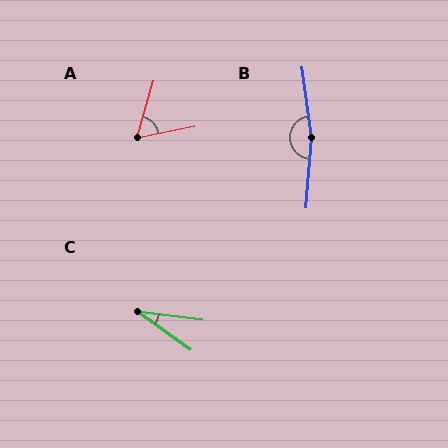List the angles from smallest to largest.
C (28°), A (62°), B (168°).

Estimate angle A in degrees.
Approximately 62 degrees.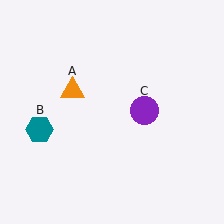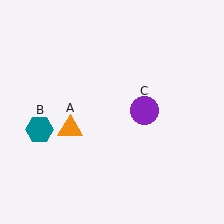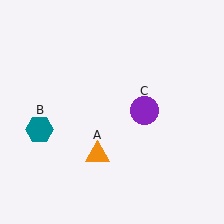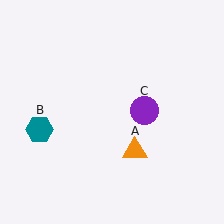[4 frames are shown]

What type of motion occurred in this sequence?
The orange triangle (object A) rotated counterclockwise around the center of the scene.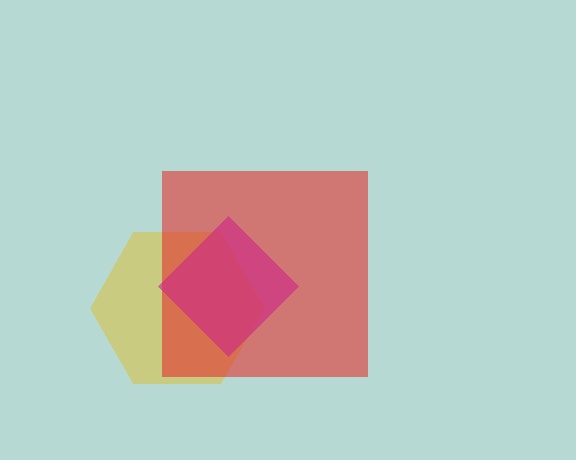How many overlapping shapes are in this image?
There are 3 overlapping shapes in the image.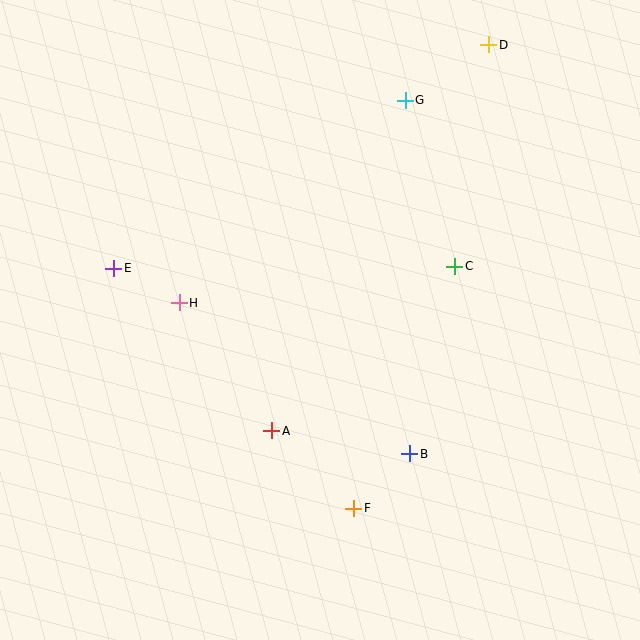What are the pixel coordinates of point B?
Point B is at (410, 454).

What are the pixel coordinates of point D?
Point D is at (489, 45).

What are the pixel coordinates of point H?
Point H is at (179, 303).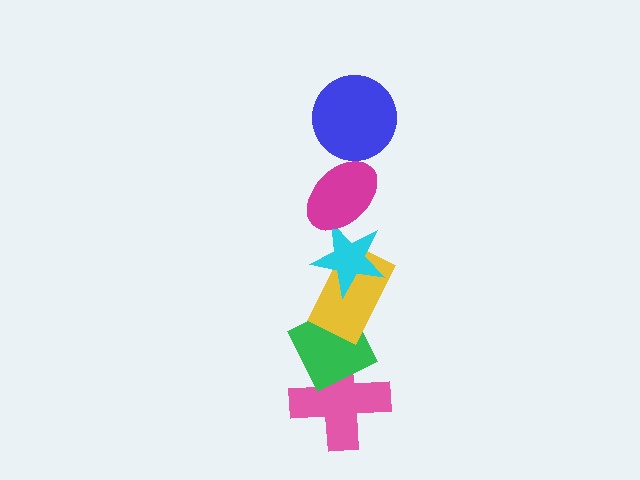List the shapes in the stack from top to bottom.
From top to bottom: the blue circle, the magenta ellipse, the cyan star, the yellow rectangle, the green diamond, the pink cross.